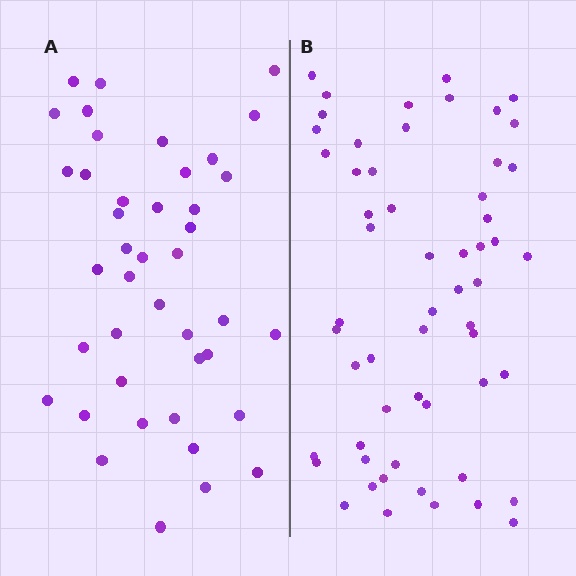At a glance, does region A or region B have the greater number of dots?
Region B (the right region) has more dots.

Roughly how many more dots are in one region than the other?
Region B has approximately 15 more dots than region A.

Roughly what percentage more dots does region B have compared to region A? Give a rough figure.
About 35% more.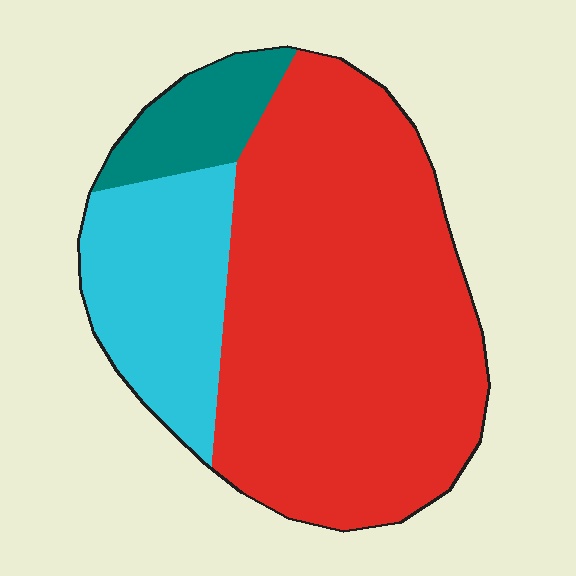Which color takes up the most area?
Red, at roughly 70%.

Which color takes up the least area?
Teal, at roughly 10%.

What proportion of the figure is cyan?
Cyan takes up between a sixth and a third of the figure.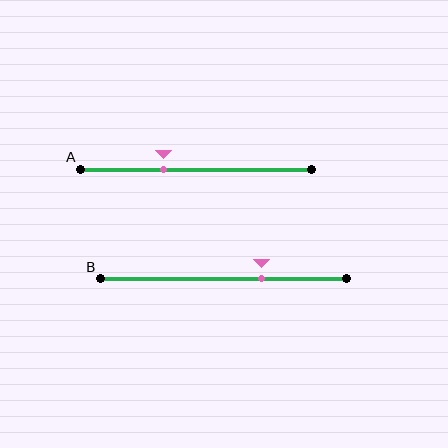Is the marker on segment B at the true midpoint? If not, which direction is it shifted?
No, the marker on segment B is shifted to the right by about 16% of the segment length.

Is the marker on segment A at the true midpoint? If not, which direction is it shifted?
No, the marker on segment A is shifted to the left by about 14% of the segment length.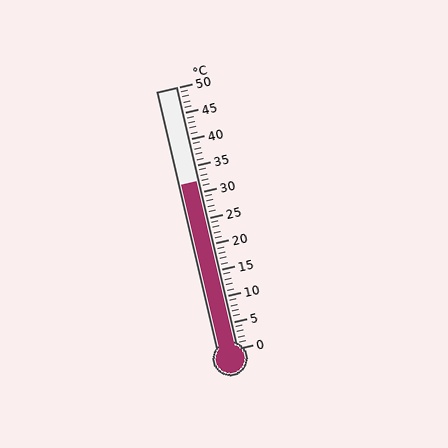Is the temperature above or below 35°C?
The temperature is below 35°C.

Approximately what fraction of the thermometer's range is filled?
The thermometer is filled to approximately 65% of its range.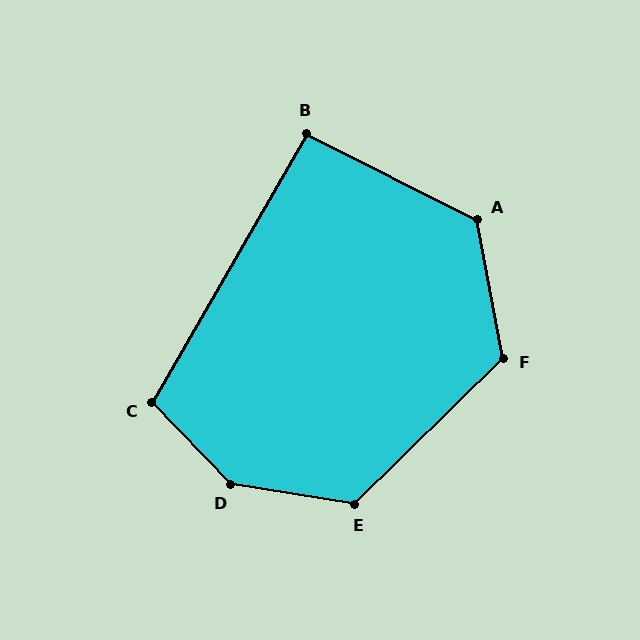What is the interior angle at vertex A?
Approximately 127 degrees (obtuse).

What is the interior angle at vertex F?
Approximately 124 degrees (obtuse).